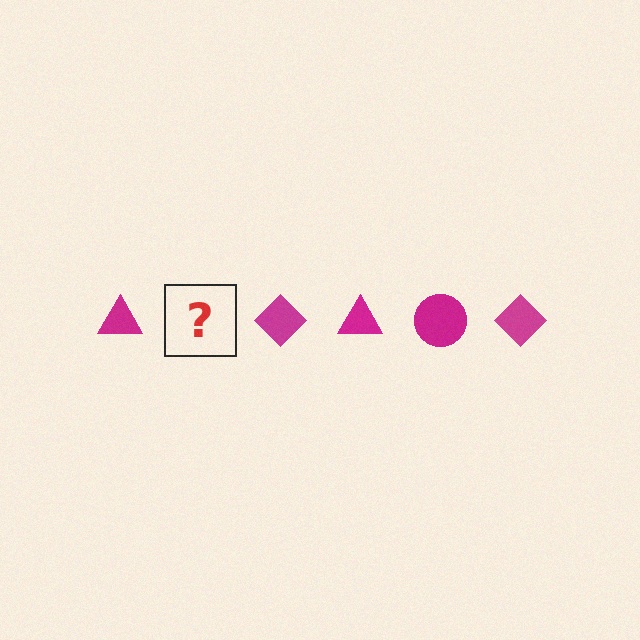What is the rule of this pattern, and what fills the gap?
The rule is that the pattern cycles through triangle, circle, diamond shapes in magenta. The gap should be filled with a magenta circle.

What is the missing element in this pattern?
The missing element is a magenta circle.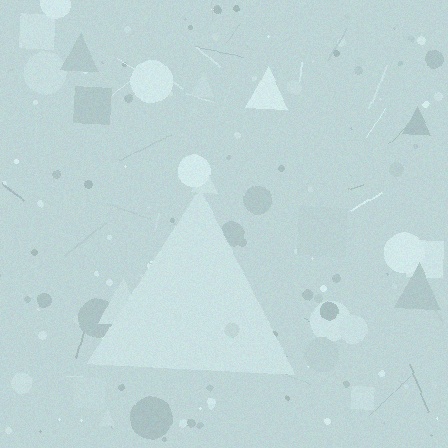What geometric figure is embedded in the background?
A triangle is embedded in the background.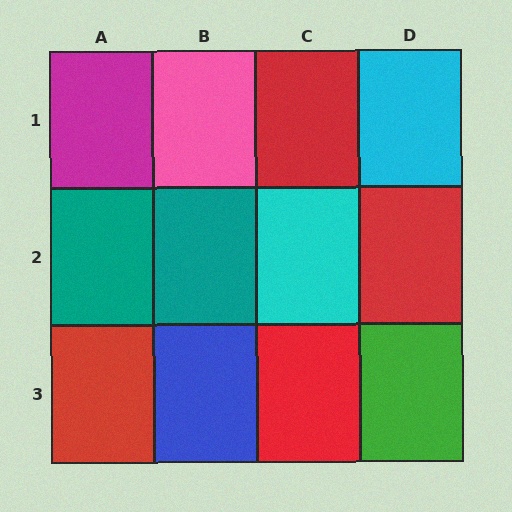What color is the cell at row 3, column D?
Green.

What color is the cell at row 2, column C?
Cyan.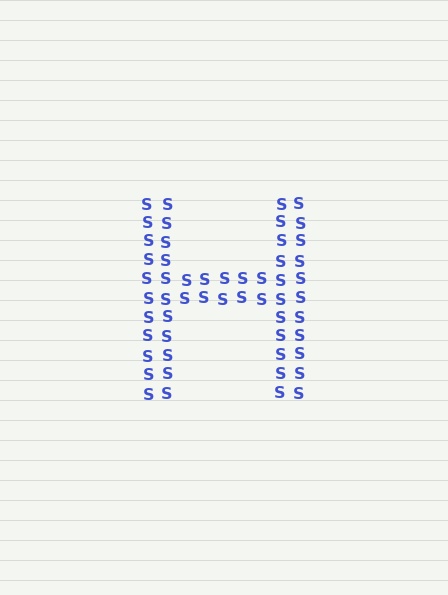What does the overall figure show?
The overall figure shows the letter H.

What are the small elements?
The small elements are letter S's.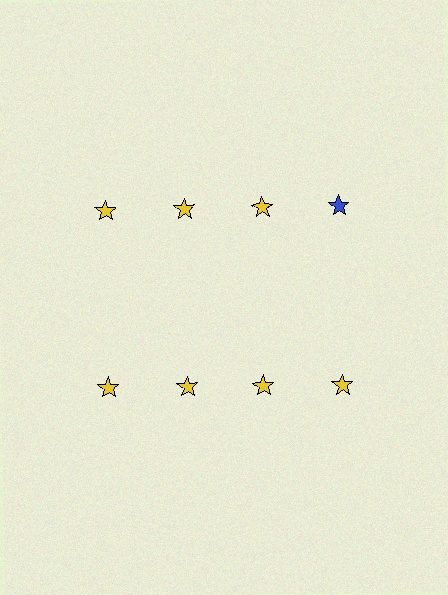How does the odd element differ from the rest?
It has a different color: blue instead of yellow.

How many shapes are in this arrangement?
There are 8 shapes arranged in a grid pattern.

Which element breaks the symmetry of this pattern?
The blue star in the top row, second from right column breaks the symmetry. All other shapes are yellow stars.